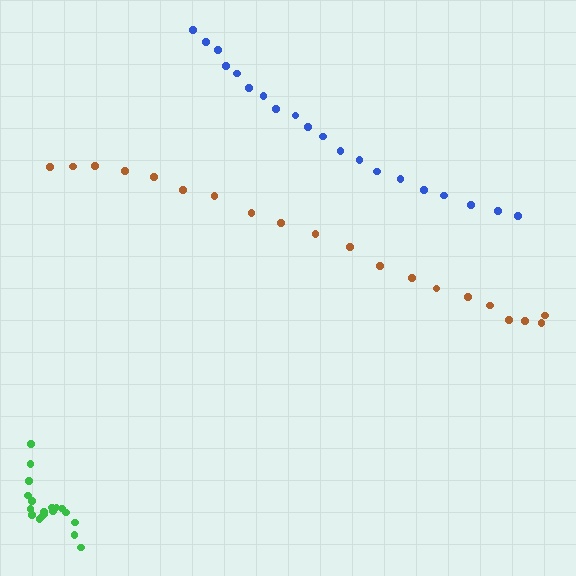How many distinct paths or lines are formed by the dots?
There are 3 distinct paths.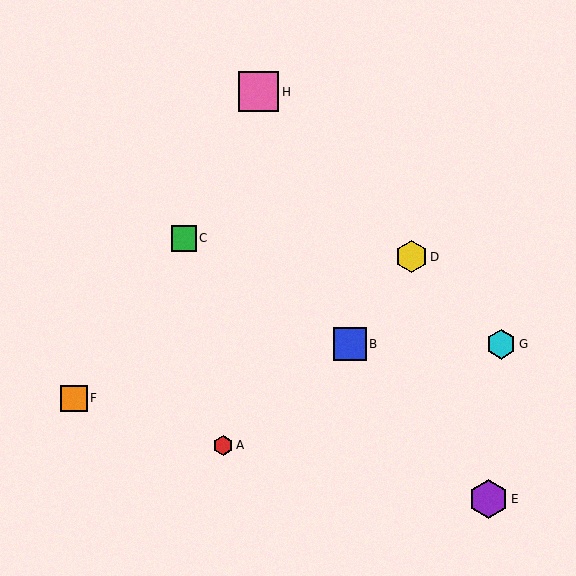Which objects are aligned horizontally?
Objects B, G are aligned horizontally.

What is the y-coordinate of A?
Object A is at y≈445.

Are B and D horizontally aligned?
No, B is at y≈344 and D is at y≈257.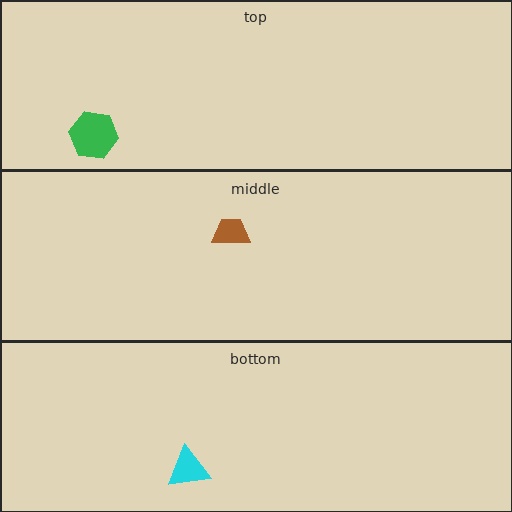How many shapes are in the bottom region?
1.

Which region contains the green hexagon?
The top region.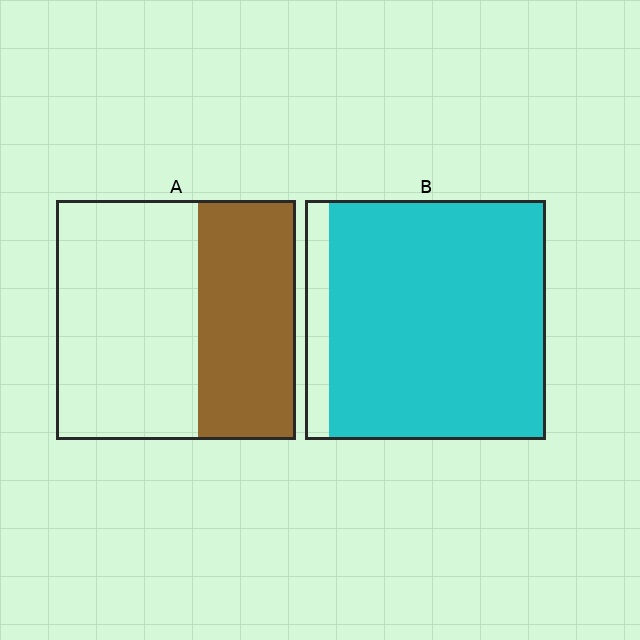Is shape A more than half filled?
No.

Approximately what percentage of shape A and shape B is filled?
A is approximately 40% and B is approximately 90%.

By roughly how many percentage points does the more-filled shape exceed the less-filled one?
By roughly 50 percentage points (B over A).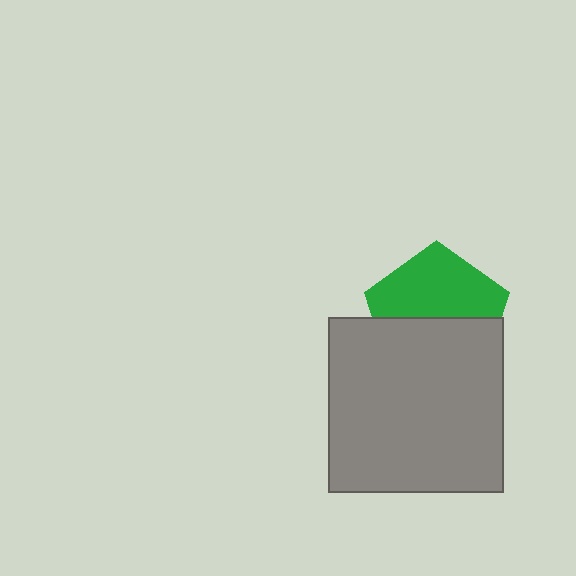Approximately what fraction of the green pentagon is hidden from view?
Roughly 48% of the green pentagon is hidden behind the gray square.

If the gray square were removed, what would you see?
You would see the complete green pentagon.